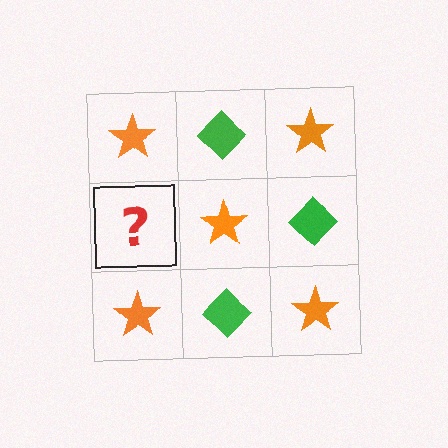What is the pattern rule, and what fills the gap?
The rule is that it alternates orange star and green diamond in a checkerboard pattern. The gap should be filled with a green diamond.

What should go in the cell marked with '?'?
The missing cell should contain a green diamond.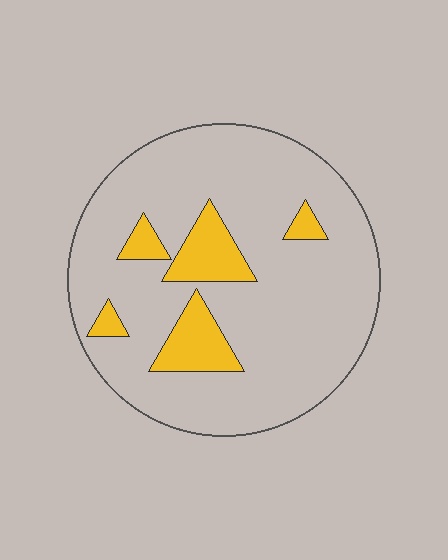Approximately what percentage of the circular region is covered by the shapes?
Approximately 15%.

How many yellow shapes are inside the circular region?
5.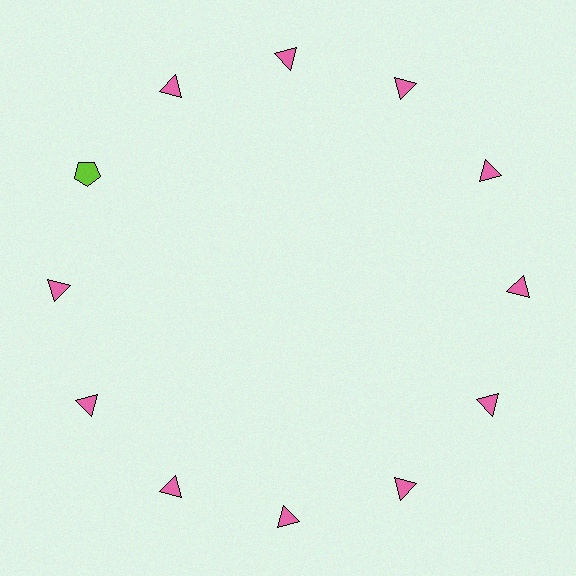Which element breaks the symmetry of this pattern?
The lime pentagon at roughly the 10 o'clock position breaks the symmetry. All other shapes are pink triangles.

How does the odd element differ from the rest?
It differs in both color (lime instead of pink) and shape (pentagon instead of triangle).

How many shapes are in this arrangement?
There are 12 shapes arranged in a ring pattern.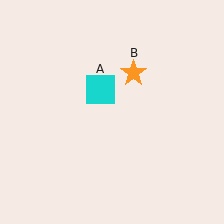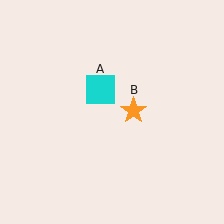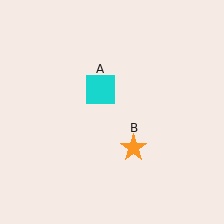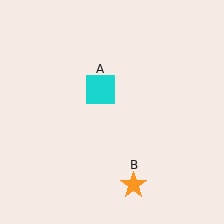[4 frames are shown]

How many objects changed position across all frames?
1 object changed position: orange star (object B).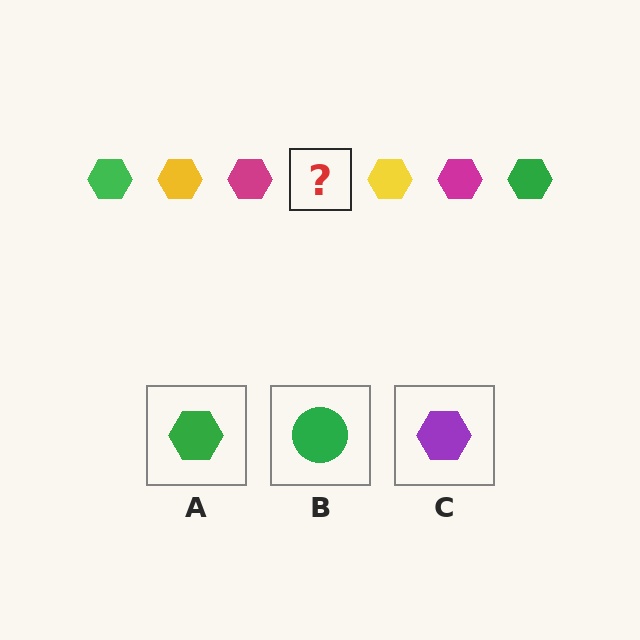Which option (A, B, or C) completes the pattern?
A.